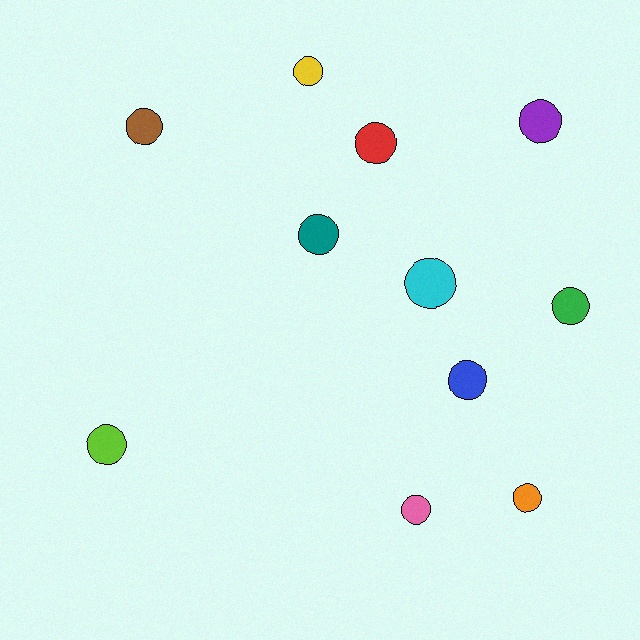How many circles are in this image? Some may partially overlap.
There are 11 circles.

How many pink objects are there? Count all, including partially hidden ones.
There is 1 pink object.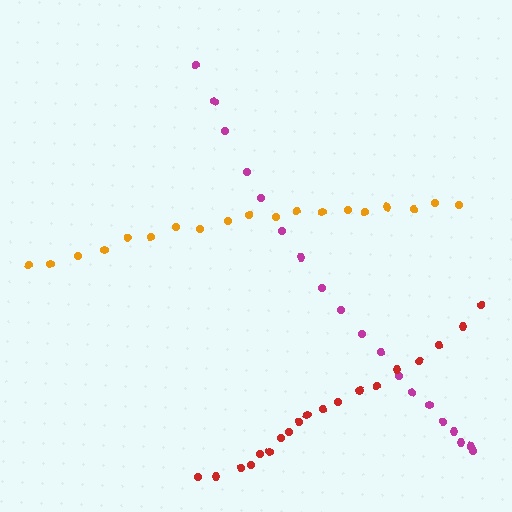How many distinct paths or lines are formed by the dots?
There are 3 distinct paths.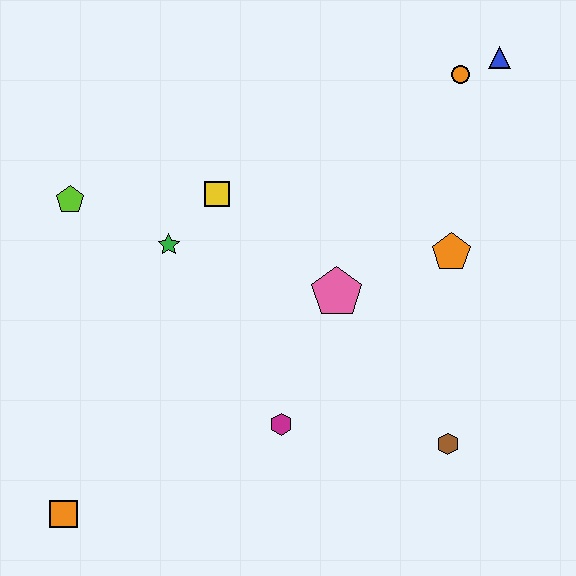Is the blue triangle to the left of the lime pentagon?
No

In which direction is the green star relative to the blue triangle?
The green star is to the left of the blue triangle.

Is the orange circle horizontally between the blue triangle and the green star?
Yes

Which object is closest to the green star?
The yellow square is closest to the green star.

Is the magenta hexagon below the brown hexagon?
No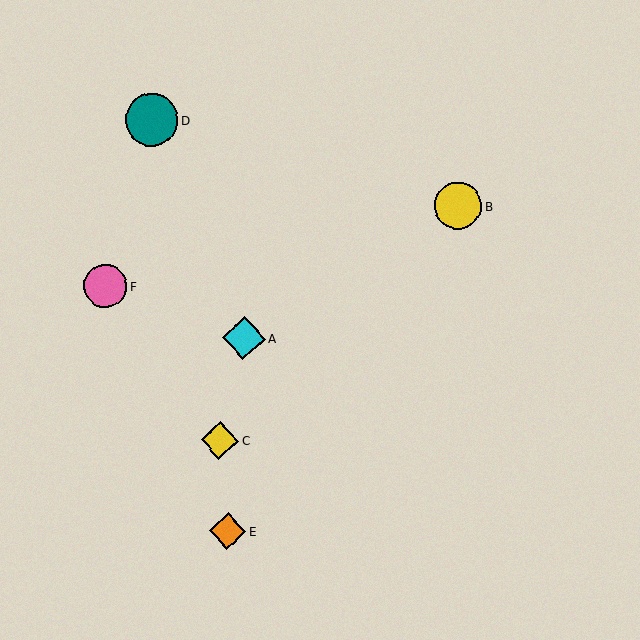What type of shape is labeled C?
Shape C is a yellow diamond.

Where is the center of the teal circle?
The center of the teal circle is at (152, 119).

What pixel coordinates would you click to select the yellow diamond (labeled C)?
Click at (220, 440) to select the yellow diamond C.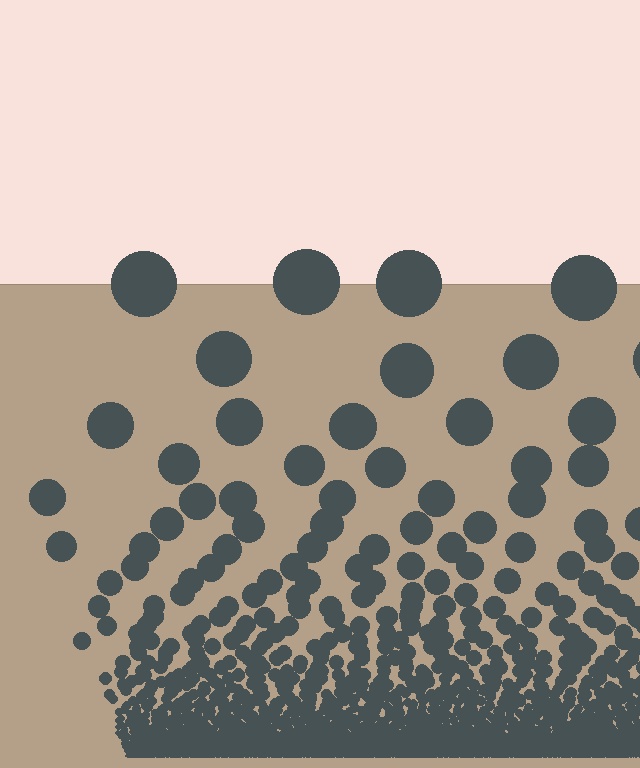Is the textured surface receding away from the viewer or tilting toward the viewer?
The surface appears to tilt toward the viewer. Texture elements get larger and sparser toward the top.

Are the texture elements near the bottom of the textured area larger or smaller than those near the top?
Smaller. The gradient is inverted — elements near the bottom are smaller and denser.